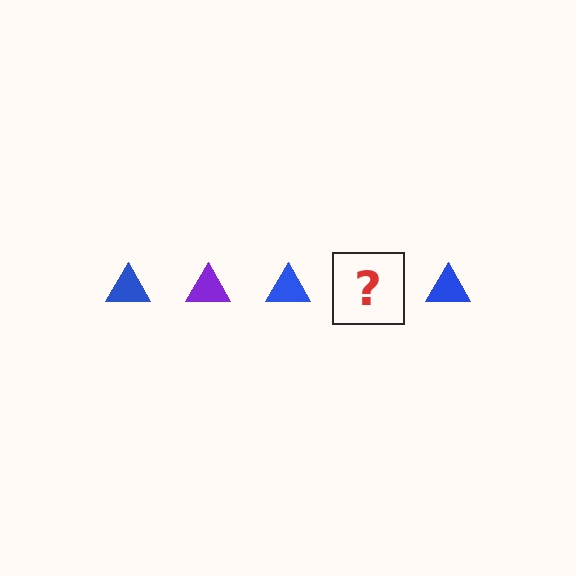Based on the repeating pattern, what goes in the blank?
The blank should be a purple triangle.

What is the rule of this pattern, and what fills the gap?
The rule is that the pattern cycles through blue, purple triangles. The gap should be filled with a purple triangle.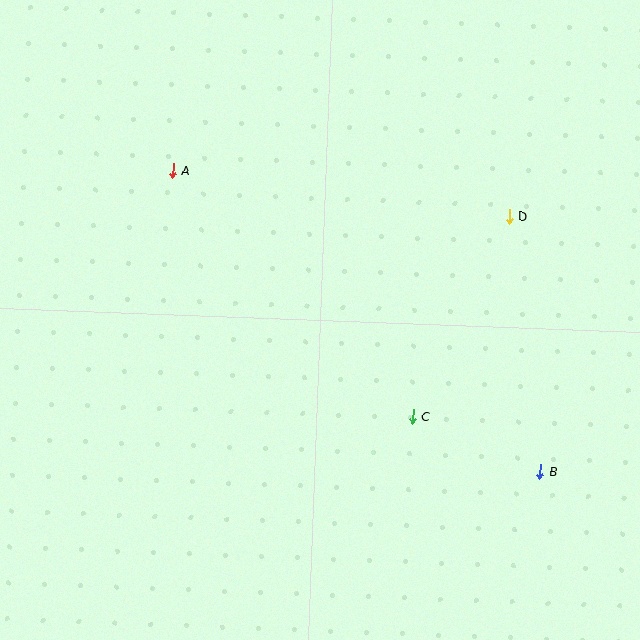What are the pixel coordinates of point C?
Point C is at (413, 416).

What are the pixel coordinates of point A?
Point A is at (173, 171).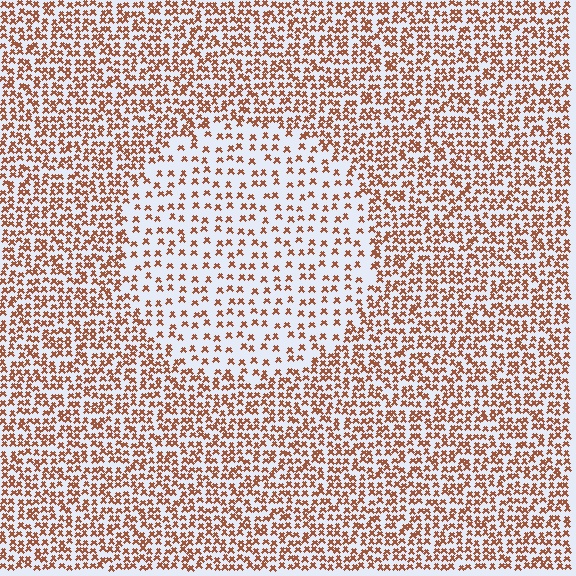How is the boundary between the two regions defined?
The boundary is defined by a change in element density (approximately 2.1x ratio). All elements are the same color, size, and shape.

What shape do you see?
I see a circle.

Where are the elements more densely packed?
The elements are more densely packed outside the circle boundary.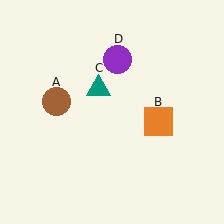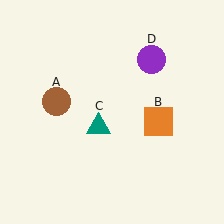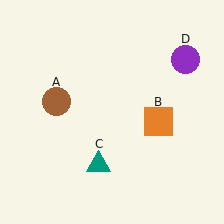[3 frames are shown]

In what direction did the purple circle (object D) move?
The purple circle (object D) moved right.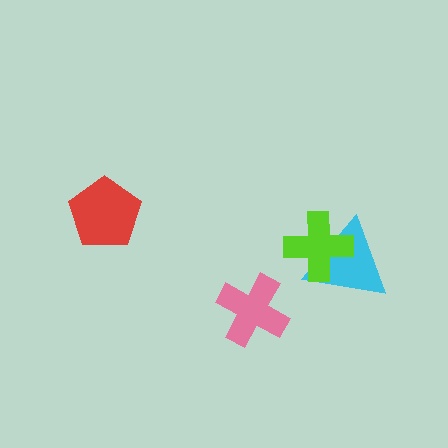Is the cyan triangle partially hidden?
Yes, it is partially covered by another shape.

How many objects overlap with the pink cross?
0 objects overlap with the pink cross.